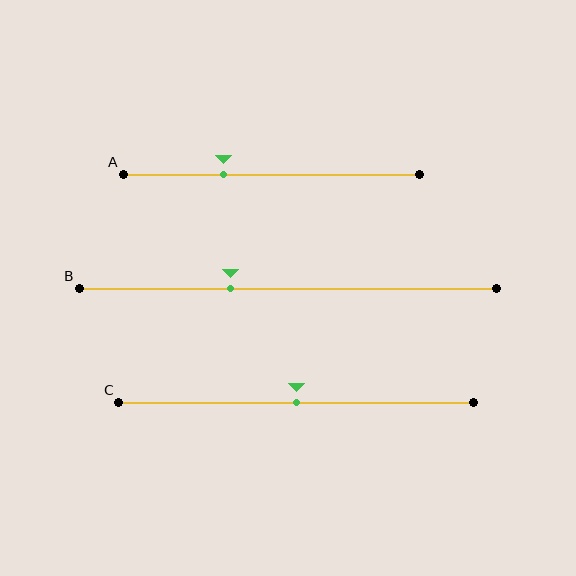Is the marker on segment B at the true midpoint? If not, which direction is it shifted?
No, the marker on segment B is shifted to the left by about 14% of the segment length.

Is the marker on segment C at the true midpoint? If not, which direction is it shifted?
Yes, the marker on segment C is at the true midpoint.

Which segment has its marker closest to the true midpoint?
Segment C has its marker closest to the true midpoint.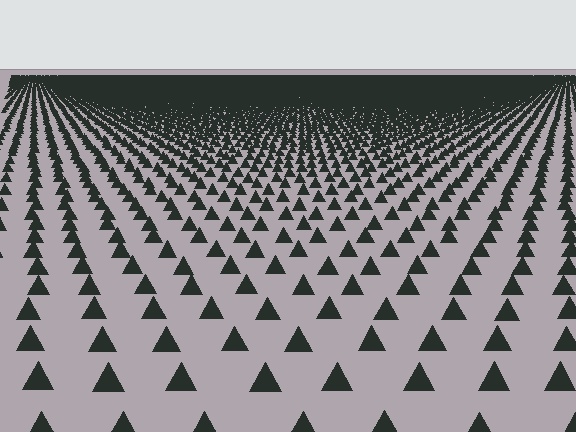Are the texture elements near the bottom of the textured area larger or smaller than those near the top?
Larger. Near the bottom, elements are closer to the viewer and appear at a bigger on-screen size.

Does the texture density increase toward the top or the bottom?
Density increases toward the top.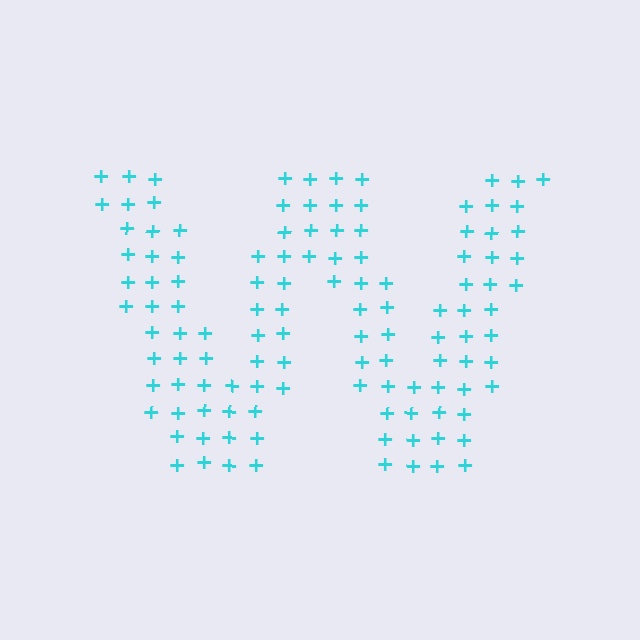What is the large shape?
The large shape is the letter W.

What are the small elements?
The small elements are plus signs.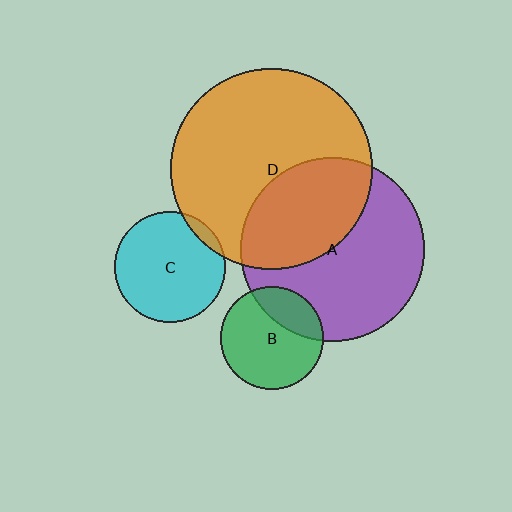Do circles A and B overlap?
Yes.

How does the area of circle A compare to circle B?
Approximately 3.2 times.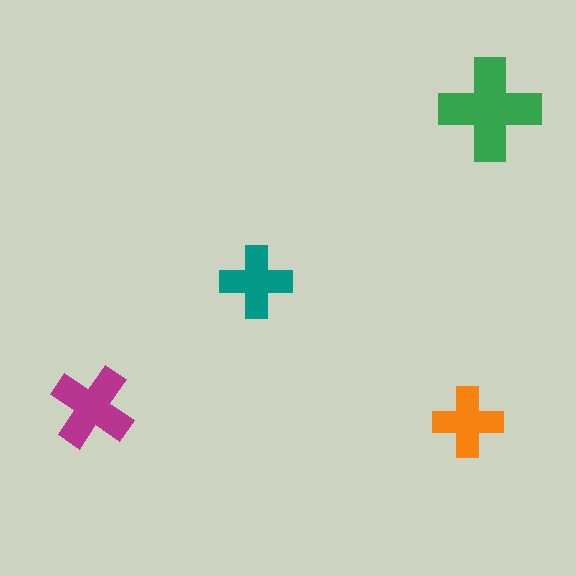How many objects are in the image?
There are 4 objects in the image.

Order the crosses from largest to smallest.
the green one, the magenta one, the teal one, the orange one.